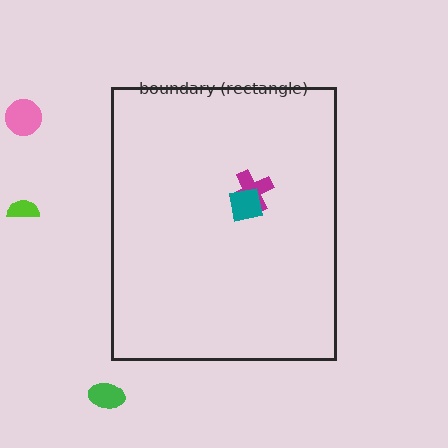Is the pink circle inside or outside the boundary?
Outside.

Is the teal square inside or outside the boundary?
Inside.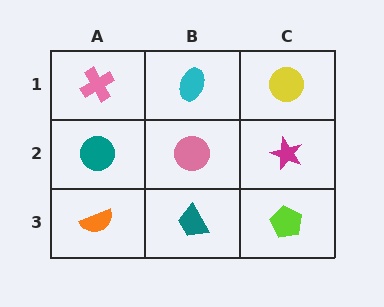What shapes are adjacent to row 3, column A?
A teal circle (row 2, column A), a teal trapezoid (row 3, column B).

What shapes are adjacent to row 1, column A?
A teal circle (row 2, column A), a cyan ellipse (row 1, column B).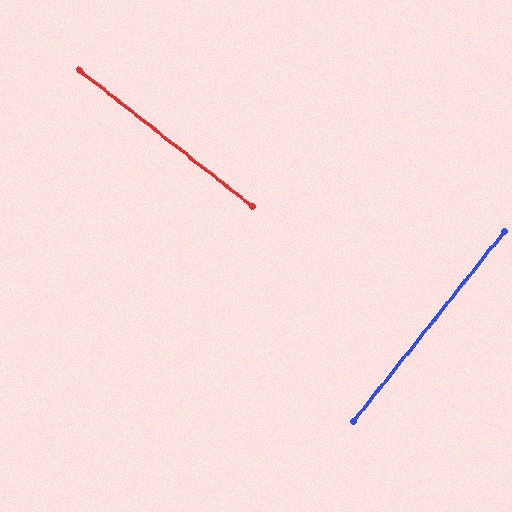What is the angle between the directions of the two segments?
Approximately 90 degrees.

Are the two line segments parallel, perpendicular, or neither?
Perpendicular — they meet at approximately 90°.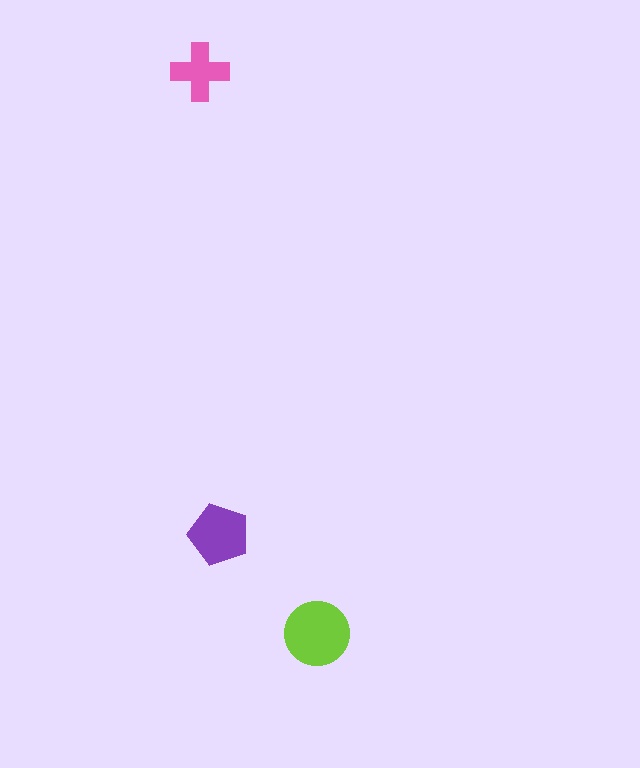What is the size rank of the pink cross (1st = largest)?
3rd.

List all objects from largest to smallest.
The lime circle, the purple pentagon, the pink cross.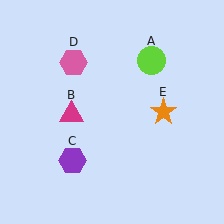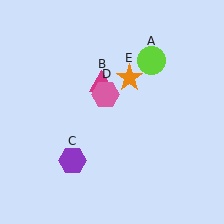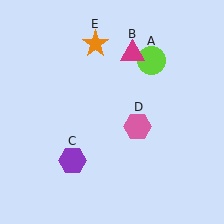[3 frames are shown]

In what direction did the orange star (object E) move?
The orange star (object E) moved up and to the left.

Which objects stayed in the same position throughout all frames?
Lime circle (object A) and purple hexagon (object C) remained stationary.